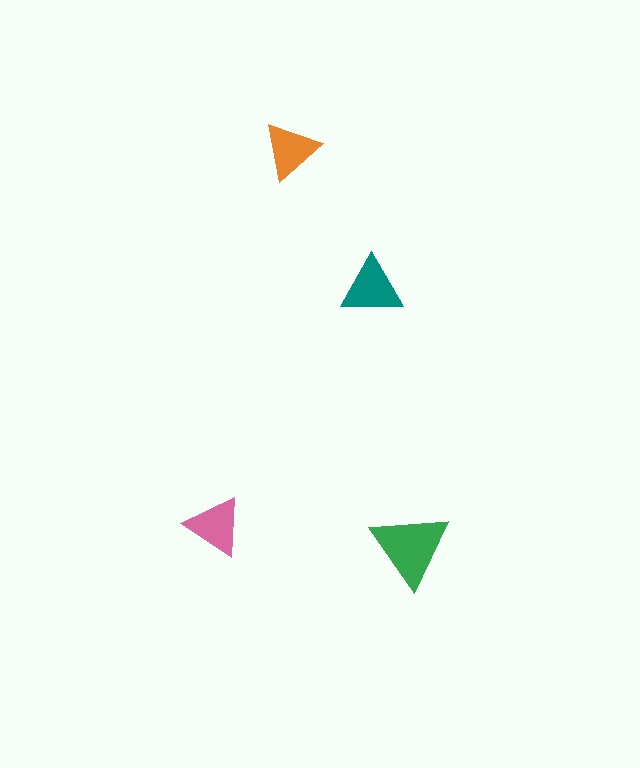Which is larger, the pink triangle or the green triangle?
The green one.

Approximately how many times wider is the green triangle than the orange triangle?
About 1.5 times wider.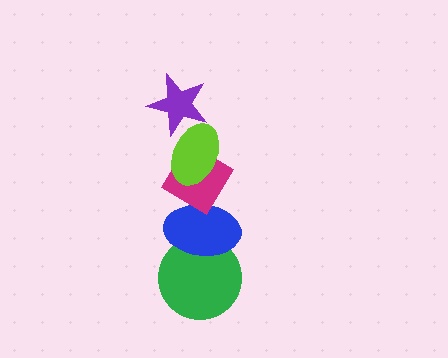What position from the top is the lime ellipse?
The lime ellipse is 2nd from the top.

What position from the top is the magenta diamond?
The magenta diamond is 3rd from the top.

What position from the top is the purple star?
The purple star is 1st from the top.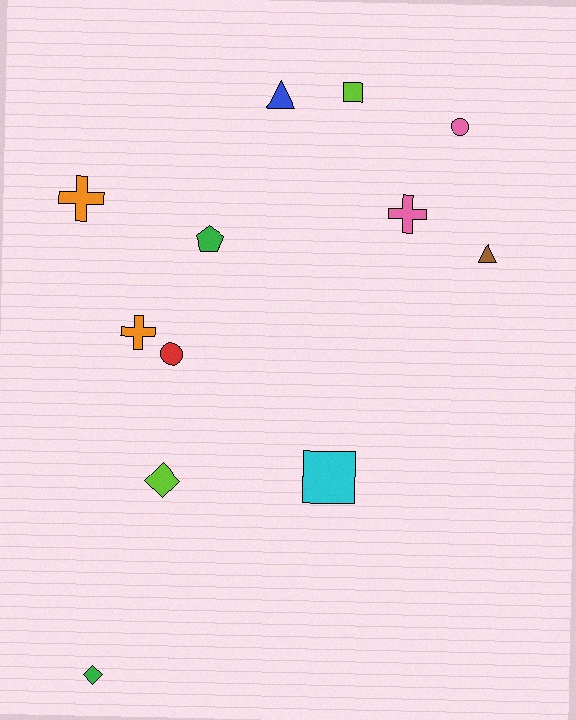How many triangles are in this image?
There are 2 triangles.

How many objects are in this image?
There are 12 objects.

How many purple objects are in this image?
There are no purple objects.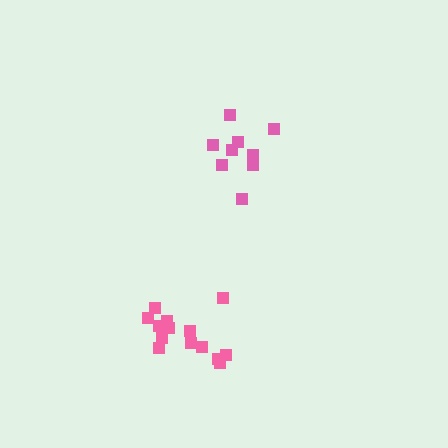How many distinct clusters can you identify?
There are 2 distinct clusters.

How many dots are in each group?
Group 1: 9 dots, Group 2: 14 dots (23 total).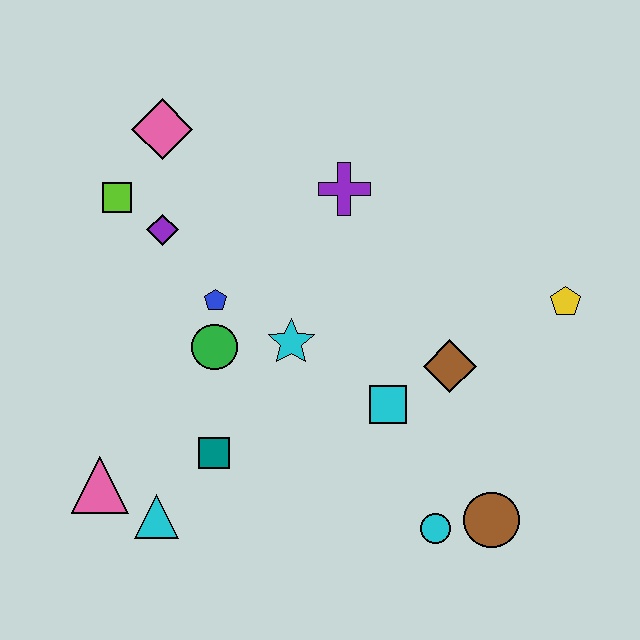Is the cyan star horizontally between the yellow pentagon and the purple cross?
No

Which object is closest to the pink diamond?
The lime square is closest to the pink diamond.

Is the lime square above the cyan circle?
Yes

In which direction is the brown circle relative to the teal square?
The brown circle is to the right of the teal square.